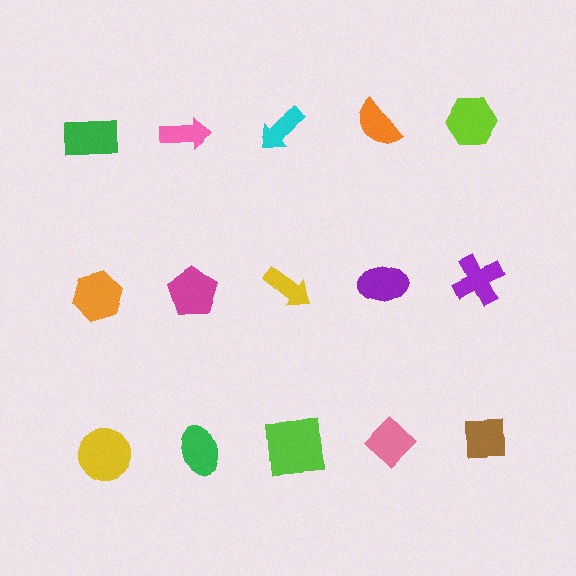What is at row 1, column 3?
A cyan arrow.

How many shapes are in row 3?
5 shapes.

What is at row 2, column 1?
An orange hexagon.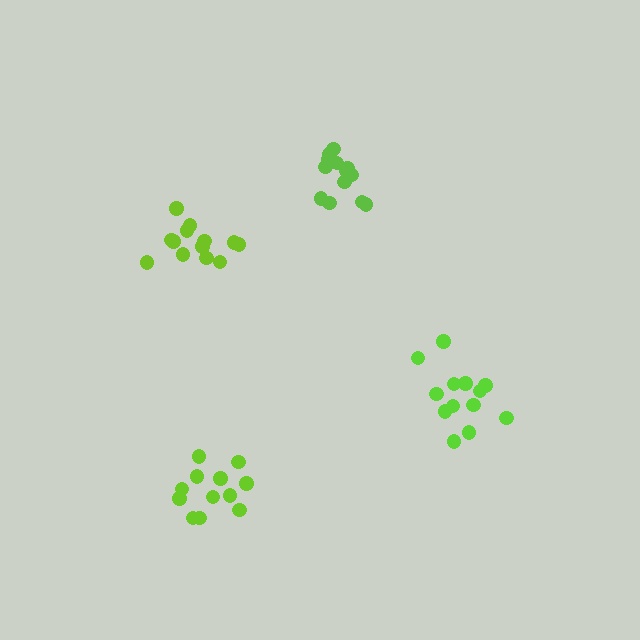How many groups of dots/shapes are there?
There are 4 groups.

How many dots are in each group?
Group 1: 13 dots, Group 2: 13 dots, Group 3: 13 dots, Group 4: 12 dots (51 total).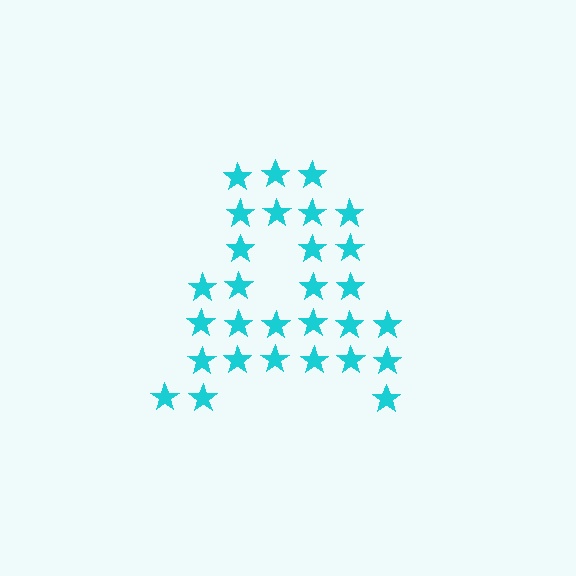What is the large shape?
The large shape is the letter A.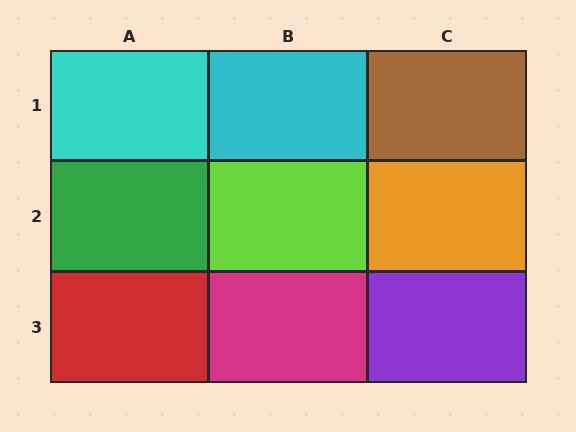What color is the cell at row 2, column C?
Orange.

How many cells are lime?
1 cell is lime.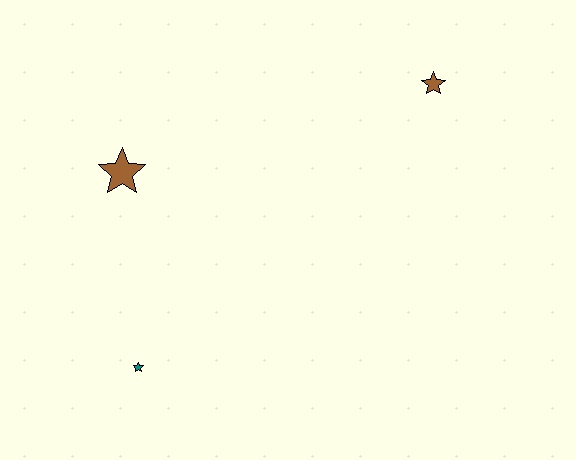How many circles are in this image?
There are no circles.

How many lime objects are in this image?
There are no lime objects.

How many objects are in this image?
There are 3 objects.